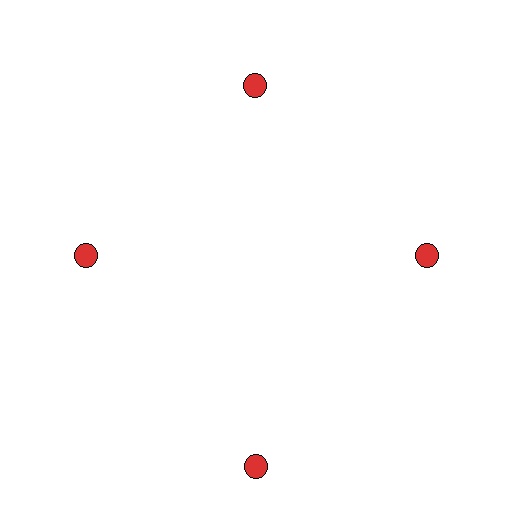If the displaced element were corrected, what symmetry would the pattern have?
It would have 4-fold rotational symmetry — the pattern would map onto itself every 90 degrees.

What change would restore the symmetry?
The symmetry would be restored by moving it inward, back onto the ring so that all 4 circles sit at equal angles and equal distance from the center.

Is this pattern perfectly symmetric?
No. The 4 red circles are arranged in a ring, but one element near the 6 o'clock position is pushed outward from the center, breaking the 4-fold rotational symmetry.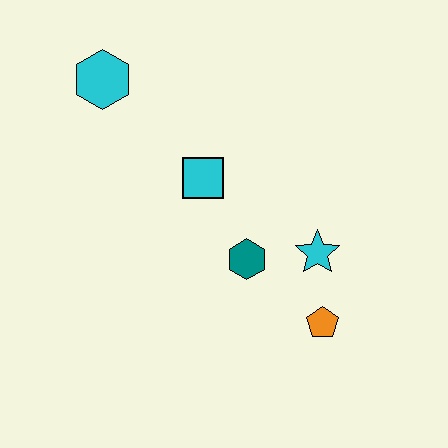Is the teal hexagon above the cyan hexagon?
No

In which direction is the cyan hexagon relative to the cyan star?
The cyan hexagon is to the left of the cyan star.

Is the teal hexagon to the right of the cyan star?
No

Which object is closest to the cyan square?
The teal hexagon is closest to the cyan square.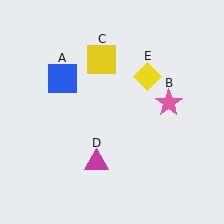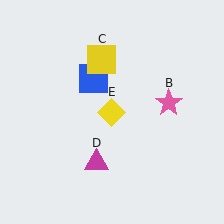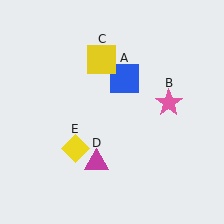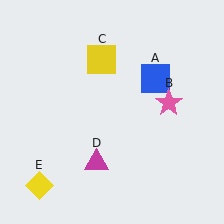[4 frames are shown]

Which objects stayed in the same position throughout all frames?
Pink star (object B) and yellow square (object C) and magenta triangle (object D) remained stationary.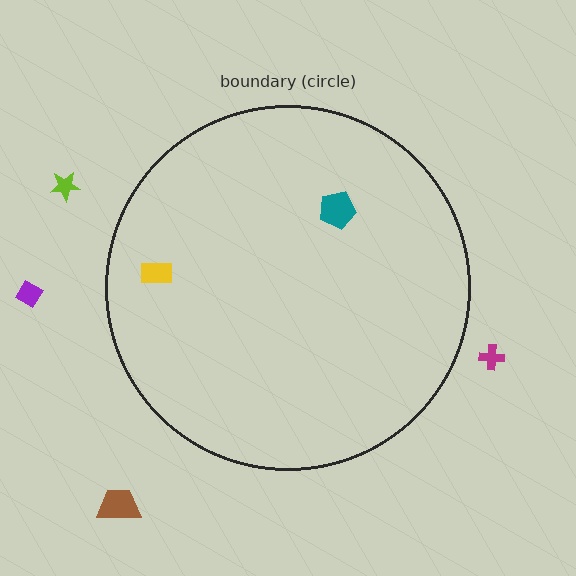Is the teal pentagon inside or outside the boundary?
Inside.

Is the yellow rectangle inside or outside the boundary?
Inside.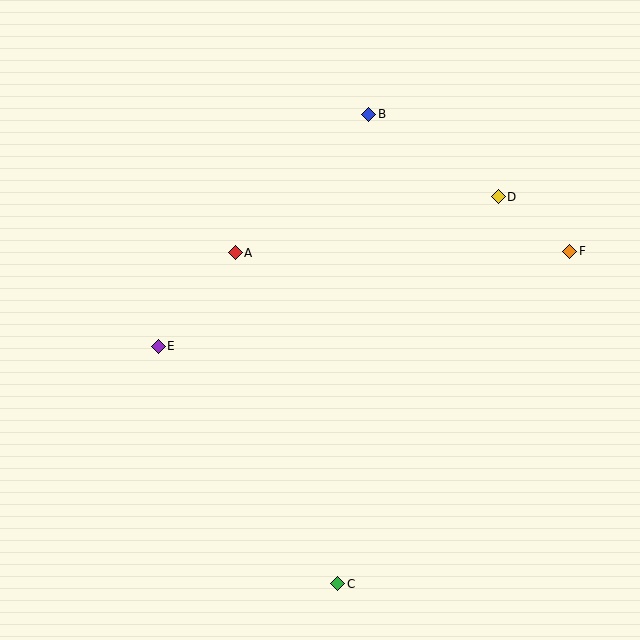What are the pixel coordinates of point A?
Point A is at (235, 253).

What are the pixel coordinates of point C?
Point C is at (338, 584).